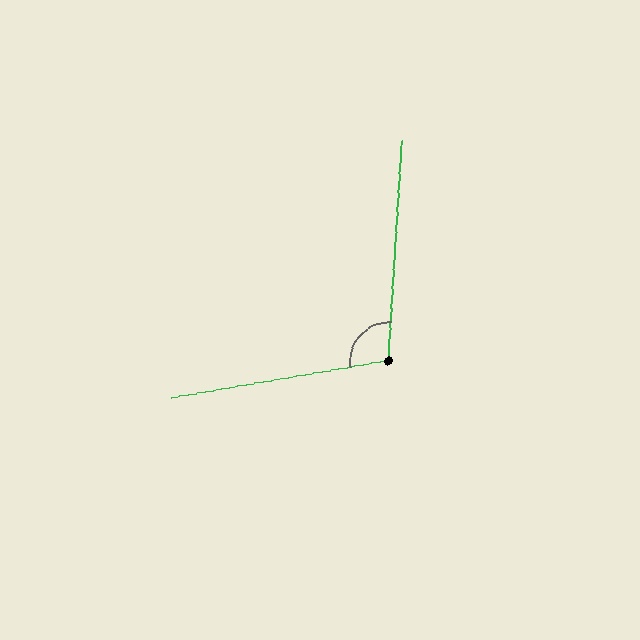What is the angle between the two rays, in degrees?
Approximately 103 degrees.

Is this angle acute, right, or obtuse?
It is obtuse.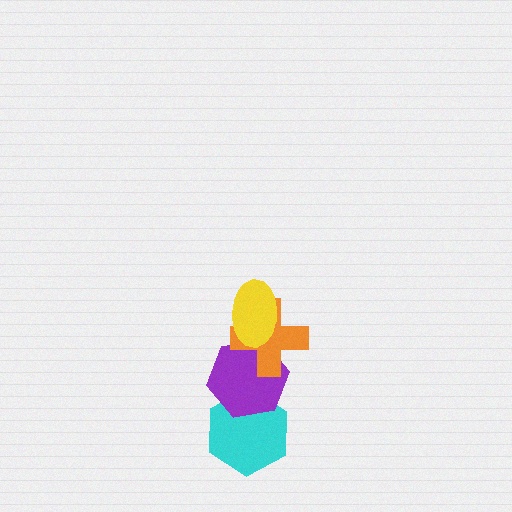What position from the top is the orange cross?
The orange cross is 2nd from the top.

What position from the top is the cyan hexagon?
The cyan hexagon is 4th from the top.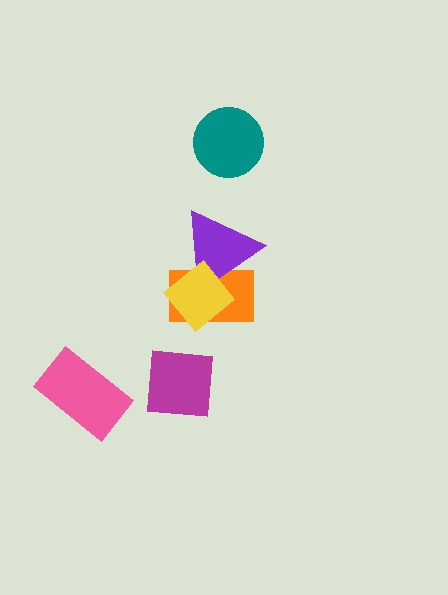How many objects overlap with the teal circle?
0 objects overlap with the teal circle.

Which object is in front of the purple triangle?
The yellow diamond is in front of the purple triangle.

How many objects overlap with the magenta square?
0 objects overlap with the magenta square.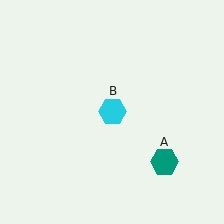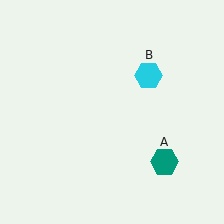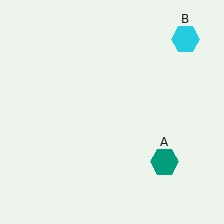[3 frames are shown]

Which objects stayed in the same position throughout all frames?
Teal hexagon (object A) remained stationary.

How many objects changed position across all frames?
1 object changed position: cyan hexagon (object B).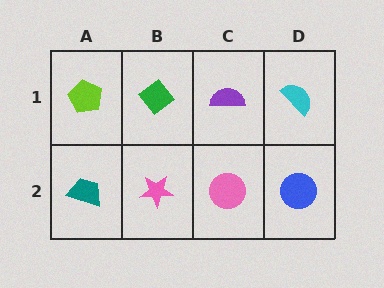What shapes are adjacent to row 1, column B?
A pink star (row 2, column B), a lime pentagon (row 1, column A), a purple semicircle (row 1, column C).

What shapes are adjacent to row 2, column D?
A cyan semicircle (row 1, column D), a pink circle (row 2, column C).